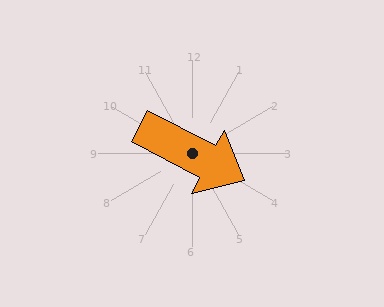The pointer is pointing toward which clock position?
Roughly 4 o'clock.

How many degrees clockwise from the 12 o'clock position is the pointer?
Approximately 118 degrees.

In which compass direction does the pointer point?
Southeast.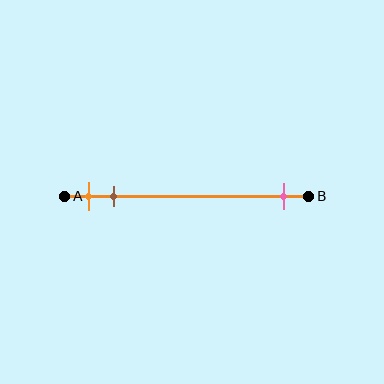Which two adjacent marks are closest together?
The orange and brown marks are the closest adjacent pair.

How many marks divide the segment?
There are 3 marks dividing the segment.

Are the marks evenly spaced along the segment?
No, the marks are not evenly spaced.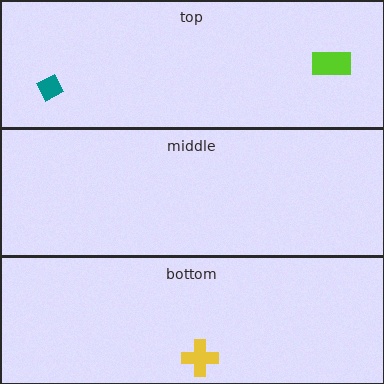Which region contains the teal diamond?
The top region.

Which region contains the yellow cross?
The bottom region.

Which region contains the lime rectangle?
The top region.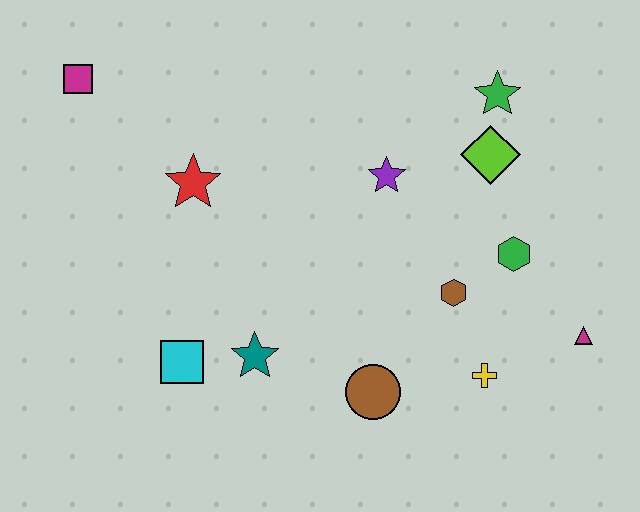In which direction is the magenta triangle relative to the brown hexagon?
The magenta triangle is to the right of the brown hexagon.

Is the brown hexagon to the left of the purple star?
No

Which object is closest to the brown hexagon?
The green hexagon is closest to the brown hexagon.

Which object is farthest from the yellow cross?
The magenta square is farthest from the yellow cross.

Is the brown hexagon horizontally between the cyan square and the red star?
No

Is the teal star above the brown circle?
Yes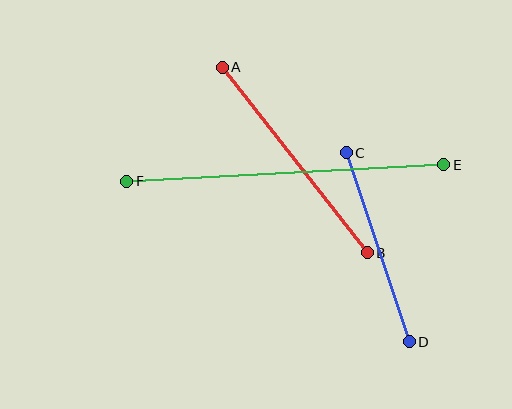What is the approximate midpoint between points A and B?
The midpoint is at approximately (295, 160) pixels.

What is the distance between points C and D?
The distance is approximately 199 pixels.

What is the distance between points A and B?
The distance is approximately 235 pixels.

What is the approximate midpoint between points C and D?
The midpoint is at approximately (378, 247) pixels.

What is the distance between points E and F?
The distance is approximately 317 pixels.